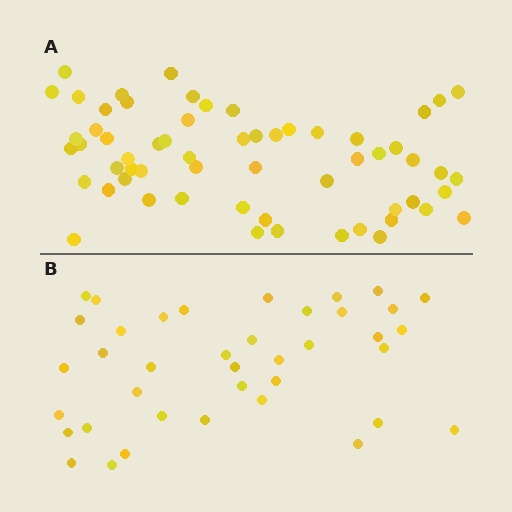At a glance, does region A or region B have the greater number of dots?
Region A (the top region) has more dots.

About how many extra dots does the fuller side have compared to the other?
Region A has approximately 20 more dots than region B.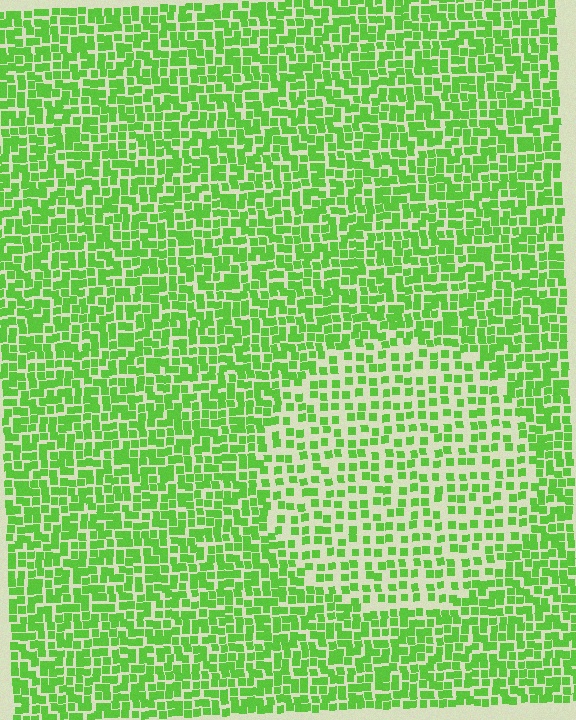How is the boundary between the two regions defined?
The boundary is defined by a change in element density (approximately 1.8x ratio). All elements are the same color, size, and shape.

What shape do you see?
I see a circle.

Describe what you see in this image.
The image contains small lime elements arranged at two different densities. A circle-shaped region is visible where the elements are less densely packed than the surrounding area.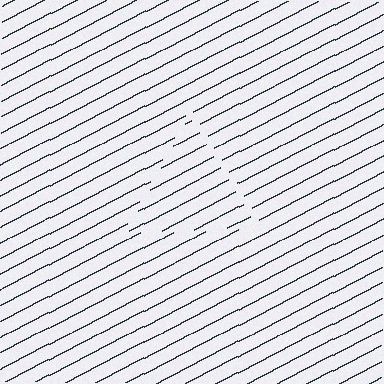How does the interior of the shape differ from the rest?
The interior of the shape contains the same grating, shifted by half a period — the contour is defined by the phase discontinuity where line-ends from the inner and outer gratings abut.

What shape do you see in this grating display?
An illusory triangle. The interior of the shape contains the same grating, shifted by half a period — the contour is defined by the phase discontinuity where line-ends from the inner and outer gratings abut.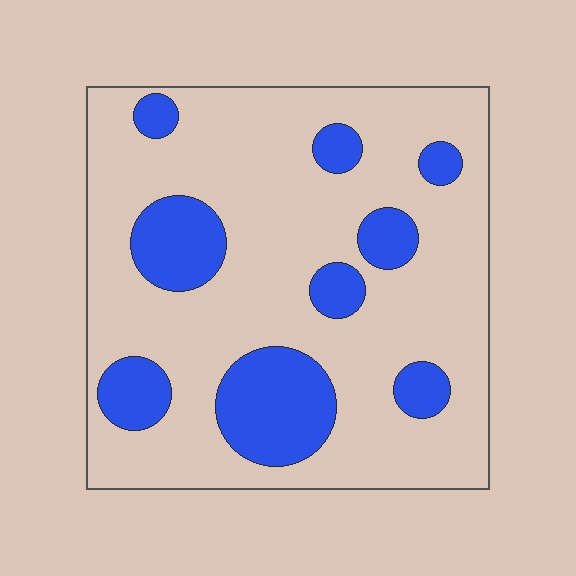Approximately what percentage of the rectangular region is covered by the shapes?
Approximately 25%.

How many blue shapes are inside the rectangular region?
9.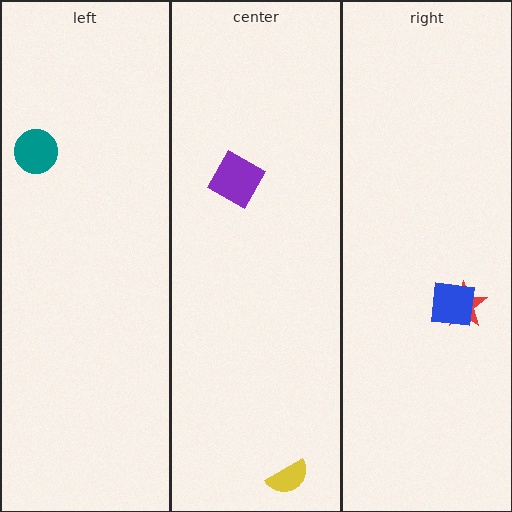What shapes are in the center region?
The purple square, the yellow semicircle.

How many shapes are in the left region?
1.